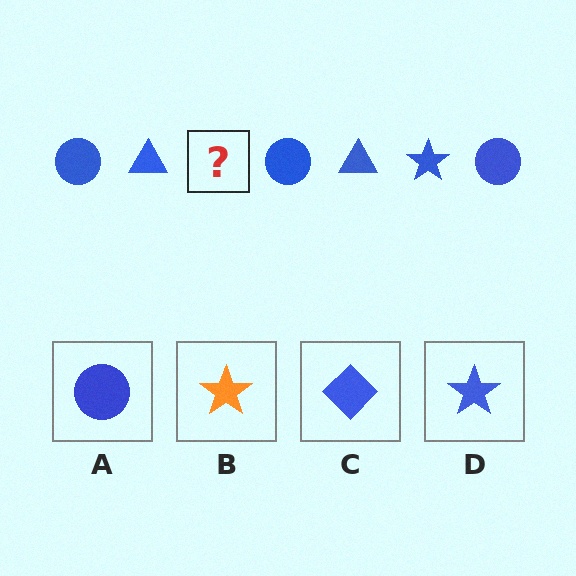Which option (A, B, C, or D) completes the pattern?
D.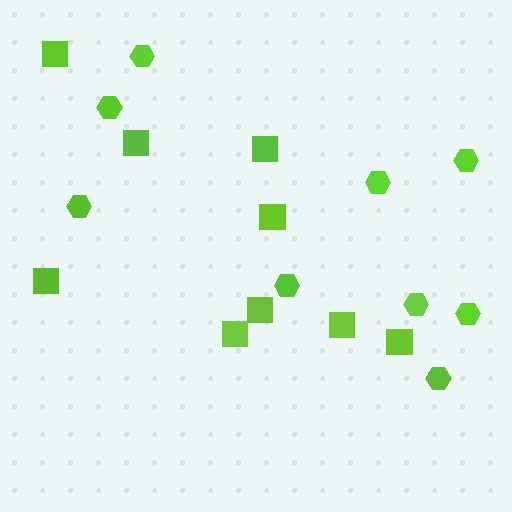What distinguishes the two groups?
There are 2 groups: one group of hexagons (9) and one group of squares (9).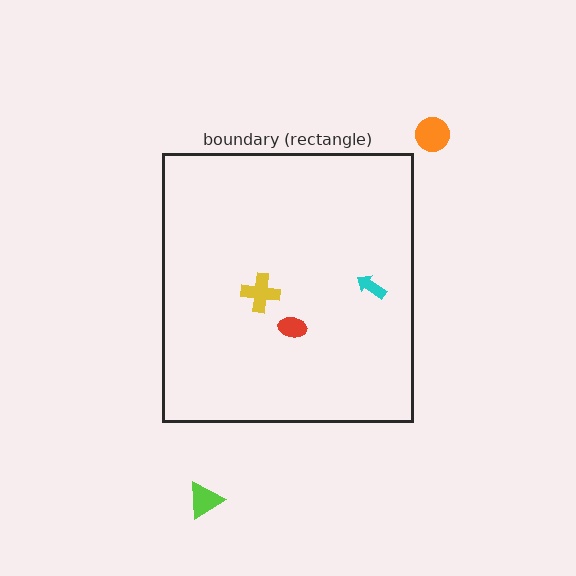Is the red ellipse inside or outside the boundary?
Inside.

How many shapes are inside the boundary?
3 inside, 2 outside.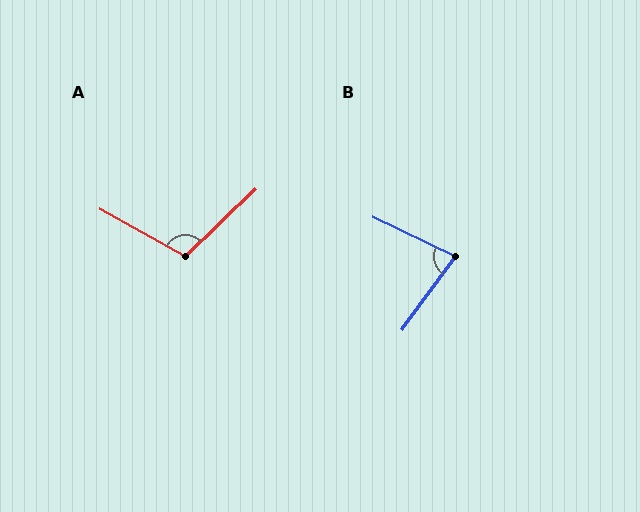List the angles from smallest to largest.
B (80°), A (107°).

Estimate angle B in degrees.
Approximately 80 degrees.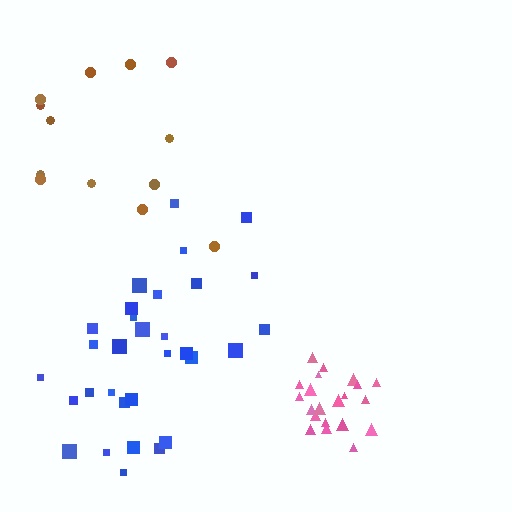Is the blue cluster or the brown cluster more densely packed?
Blue.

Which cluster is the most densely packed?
Pink.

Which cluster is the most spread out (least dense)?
Brown.